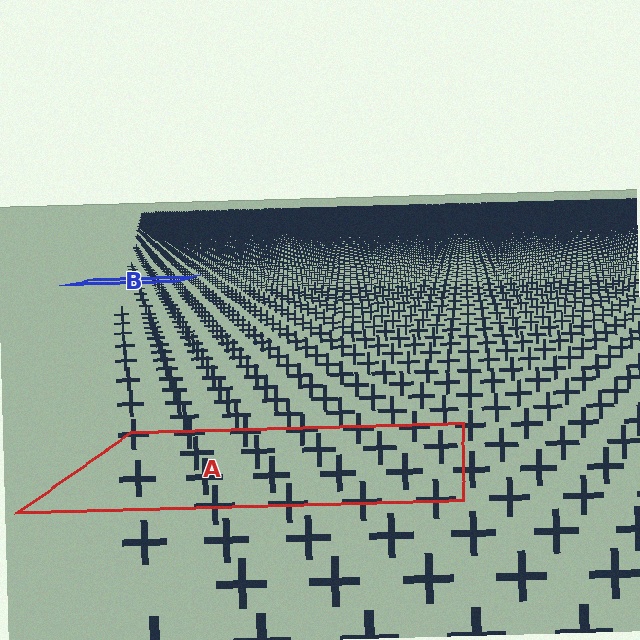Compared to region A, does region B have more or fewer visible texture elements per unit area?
Region B has more texture elements per unit area — they are packed more densely because it is farther away.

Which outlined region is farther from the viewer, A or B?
Region B is farther from the viewer — the texture elements inside it appear smaller and more densely packed.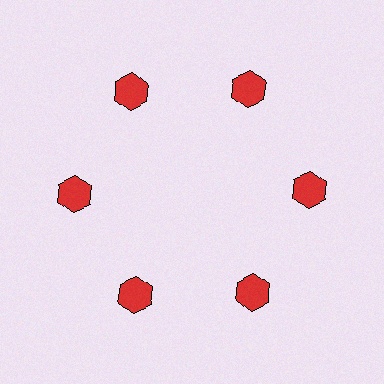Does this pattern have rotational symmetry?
Yes, this pattern has 6-fold rotational symmetry. It looks the same after rotating 60 degrees around the center.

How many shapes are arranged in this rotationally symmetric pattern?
There are 6 shapes, arranged in 6 groups of 1.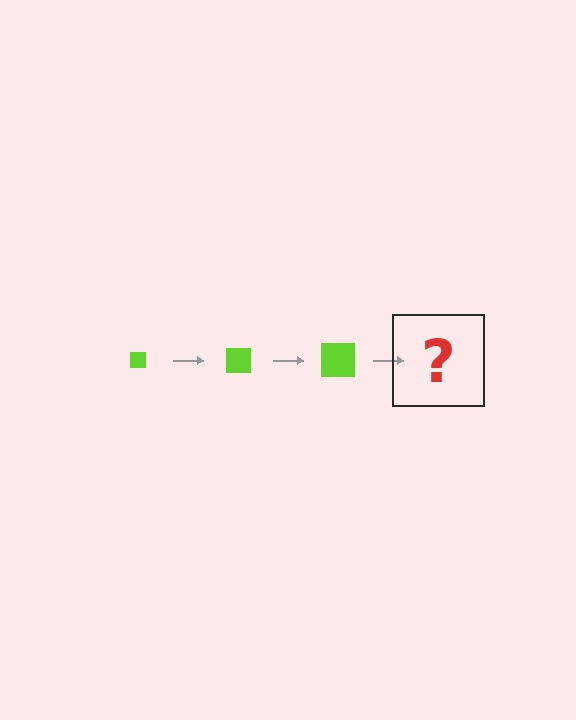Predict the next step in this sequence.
The next step is a lime square, larger than the previous one.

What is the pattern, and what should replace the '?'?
The pattern is that the square gets progressively larger each step. The '?' should be a lime square, larger than the previous one.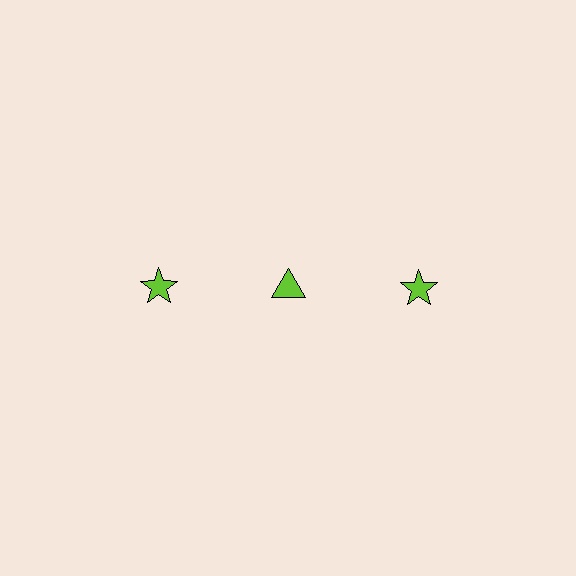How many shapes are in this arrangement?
There are 3 shapes arranged in a grid pattern.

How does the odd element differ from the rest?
It has a different shape: triangle instead of star.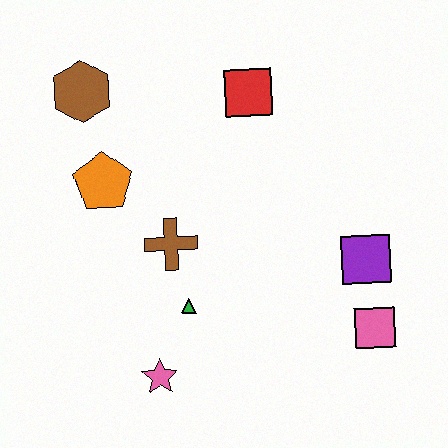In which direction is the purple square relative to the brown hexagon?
The purple square is to the right of the brown hexagon.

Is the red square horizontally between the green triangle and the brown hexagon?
No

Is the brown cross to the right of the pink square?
No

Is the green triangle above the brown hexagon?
No